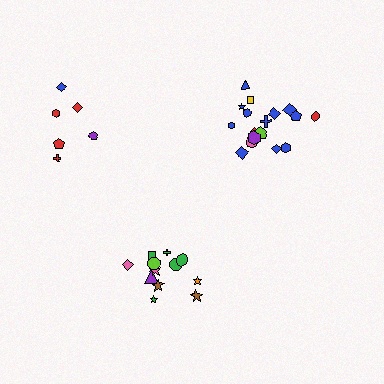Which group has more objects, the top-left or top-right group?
The top-right group.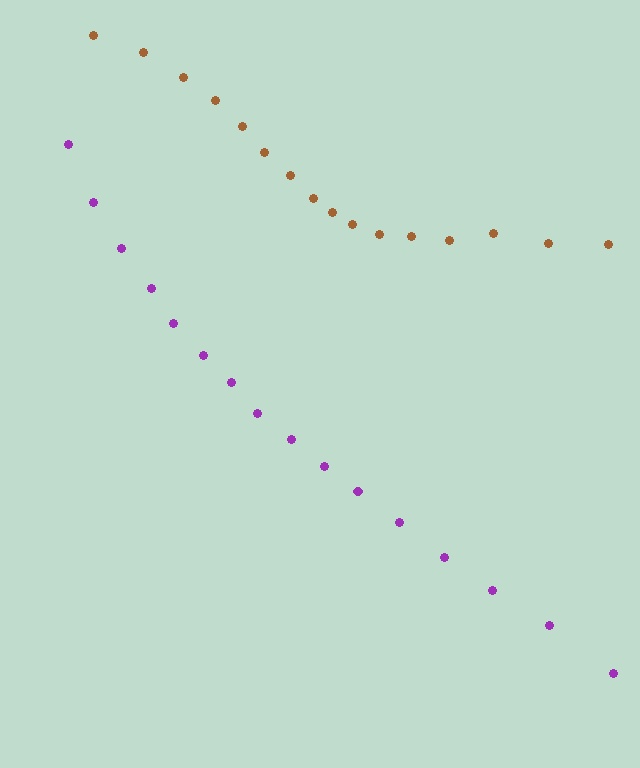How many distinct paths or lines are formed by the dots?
There are 2 distinct paths.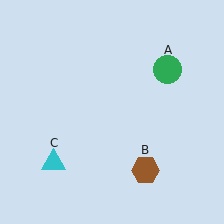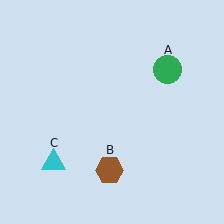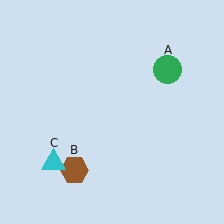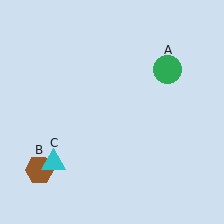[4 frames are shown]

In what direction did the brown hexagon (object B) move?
The brown hexagon (object B) moved left.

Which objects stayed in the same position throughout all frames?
Green circle (object A) and cyan triangle (object C) remained stationary.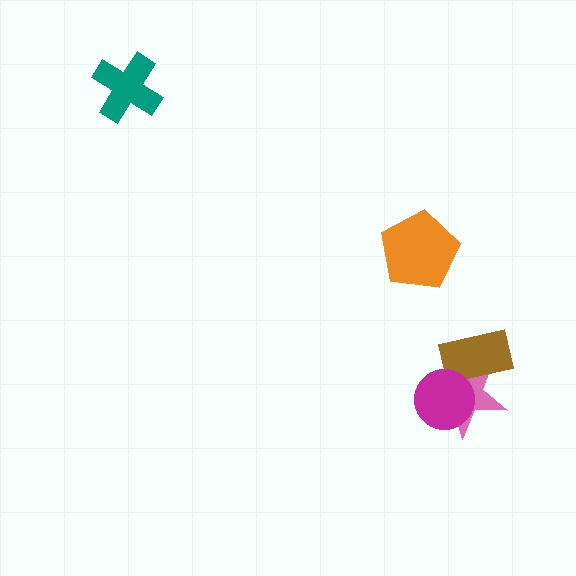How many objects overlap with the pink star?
2 objects overlap with the pink star.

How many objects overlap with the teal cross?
0 objects overlap with the teal cross.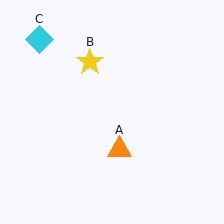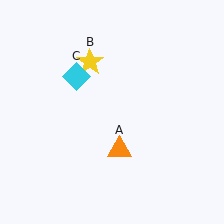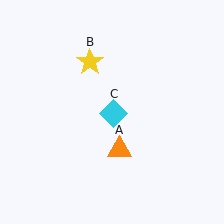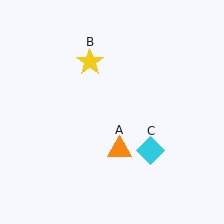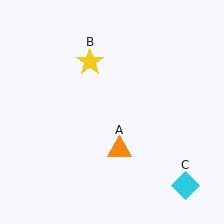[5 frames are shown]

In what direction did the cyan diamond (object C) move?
The cyan diamond (object C) moved down and to the right.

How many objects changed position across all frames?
1 object changed position: cyan diamond (object C).